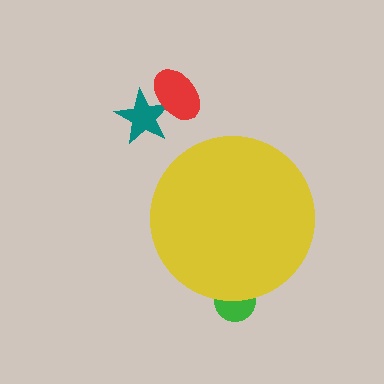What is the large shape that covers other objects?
A yellow circle.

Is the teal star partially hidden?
No, the teal star is fully visible.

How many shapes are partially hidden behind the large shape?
1 shape is partially hidden.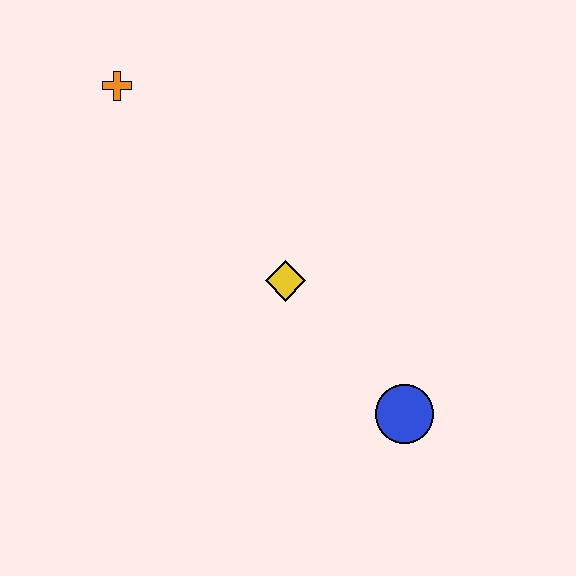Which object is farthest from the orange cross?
The blue circle is farthest from the orange cross.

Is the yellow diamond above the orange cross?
No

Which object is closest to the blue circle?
The yellow diamond is closest to the blue circle.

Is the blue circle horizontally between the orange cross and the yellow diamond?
No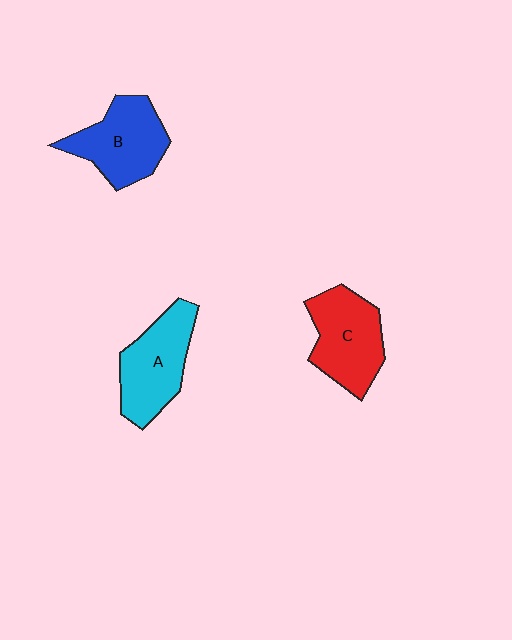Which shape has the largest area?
Shape C (red).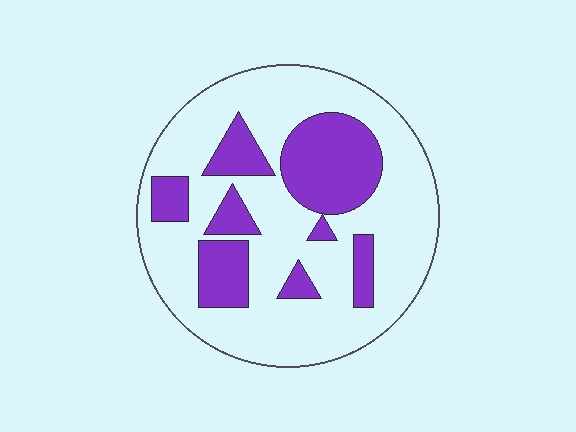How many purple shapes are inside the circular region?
8.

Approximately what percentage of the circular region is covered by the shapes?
Approximately 30%.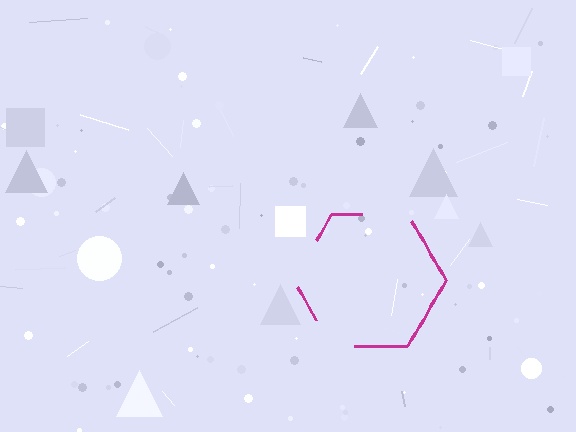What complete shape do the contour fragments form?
The contour fragments form a hexagon.